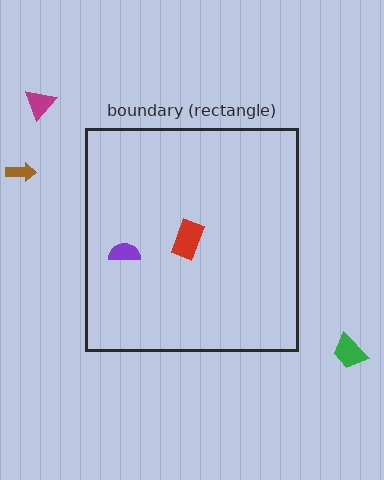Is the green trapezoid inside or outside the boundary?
Outside.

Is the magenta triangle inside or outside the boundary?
Outside.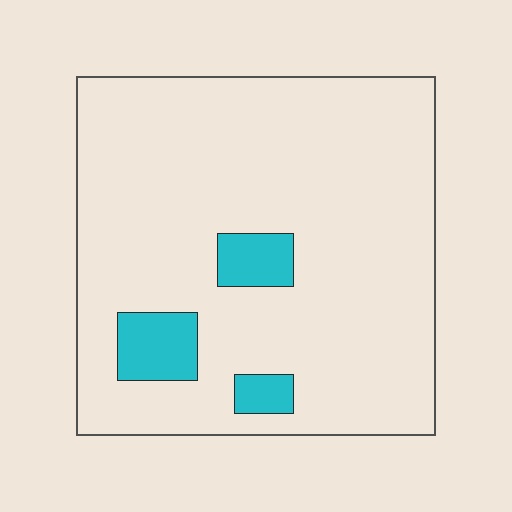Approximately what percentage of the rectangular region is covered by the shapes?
Approximately 10%.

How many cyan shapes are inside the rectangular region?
3.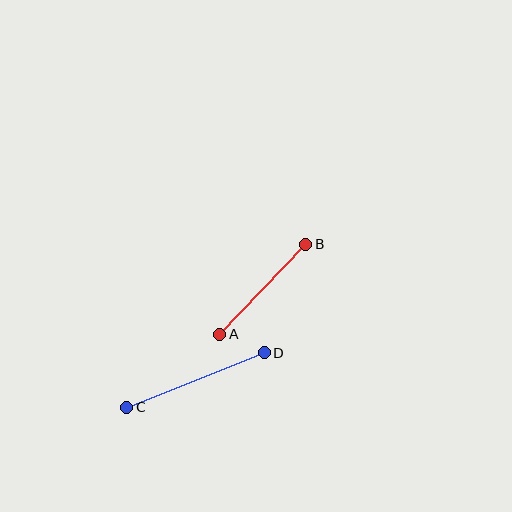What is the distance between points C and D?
The distance is approximately 148 pixels.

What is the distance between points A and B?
The distance is approximately 125 pixels.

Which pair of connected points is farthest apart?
Points C and D are farthest apart.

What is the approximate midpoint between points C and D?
The midpoint is at approximately (195, 380) pixels.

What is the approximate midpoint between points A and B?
The midpoint is at approximately (263, 289) pixels.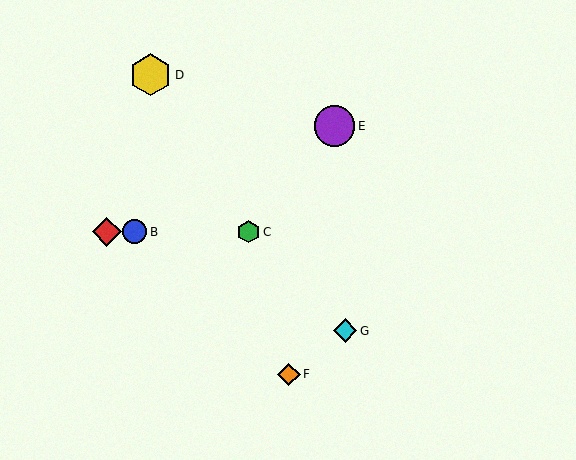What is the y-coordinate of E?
Object E is at y≈126.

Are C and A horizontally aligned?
Yes, both are at y≈232.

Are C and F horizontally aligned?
No, C is at y≈232 and F is at y≈374.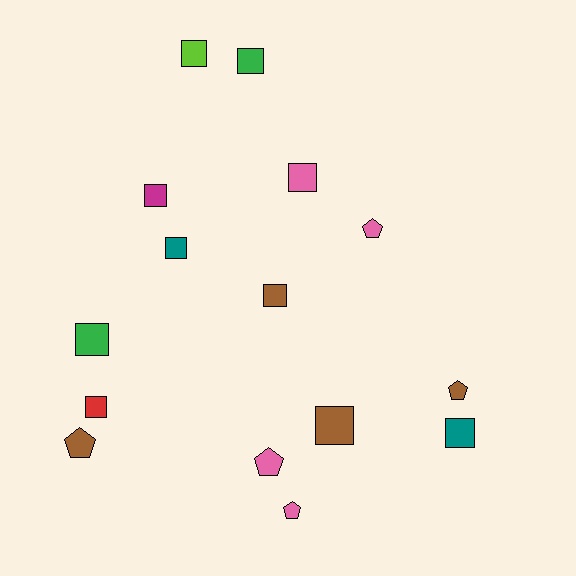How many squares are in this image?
There are 10 squares.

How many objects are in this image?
There are 15 objects.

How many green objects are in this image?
There are 2 green objects.